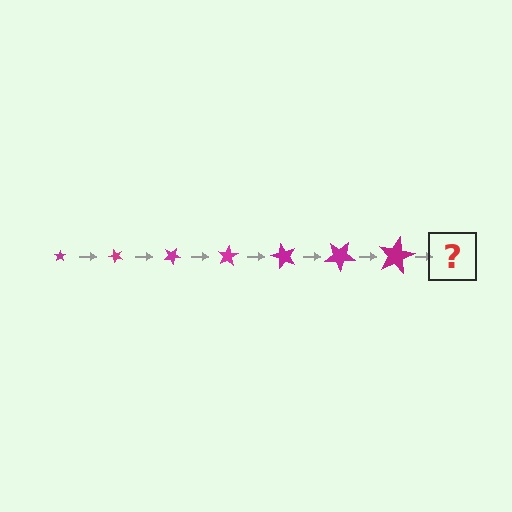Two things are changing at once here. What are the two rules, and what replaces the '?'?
The two rules are that the star grows larger each step and it rotates 50 degrees each step. The '?' should be a star, larger than the previous one and rotated 350 degrees from the start.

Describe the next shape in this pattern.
It should be a star, larger than the previous one and rotated 350 degrees from the start.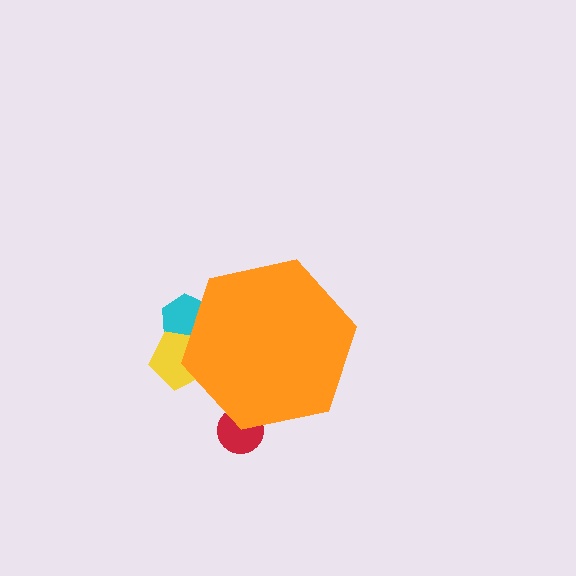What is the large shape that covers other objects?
An orange hexagon.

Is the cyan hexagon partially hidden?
Yes, the cyan hexagon is partially hidden behind the orange hexagon.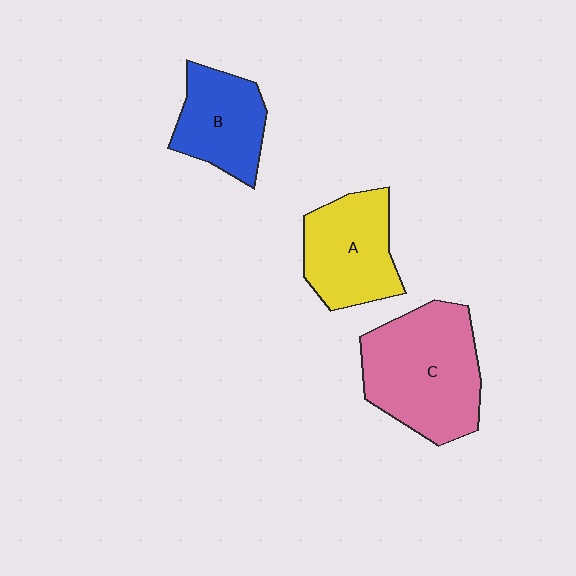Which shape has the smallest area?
Shape B (blue).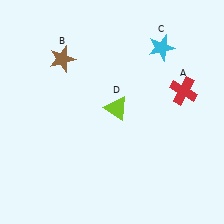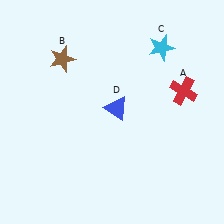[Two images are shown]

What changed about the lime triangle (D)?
In Image 1, D is lime. In Image 2, it changed to blue.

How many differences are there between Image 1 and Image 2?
There is 1 difference between the two images.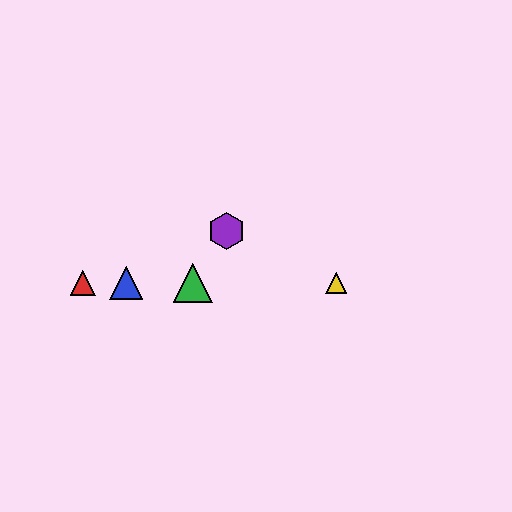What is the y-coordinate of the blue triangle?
The blue triangle is at y≈283.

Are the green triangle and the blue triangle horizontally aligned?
Yes, both are at y≈283.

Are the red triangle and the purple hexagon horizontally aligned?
No, the red triangle is at y≈283 and the purple hexagon is at y≈231.